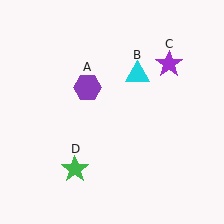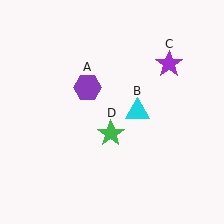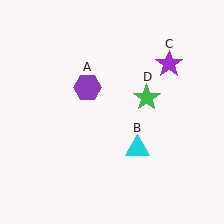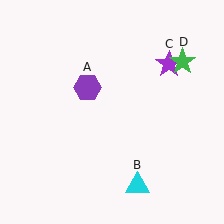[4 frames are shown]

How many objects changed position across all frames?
2 objects changed position: cyan triangle (object B), green star (object D).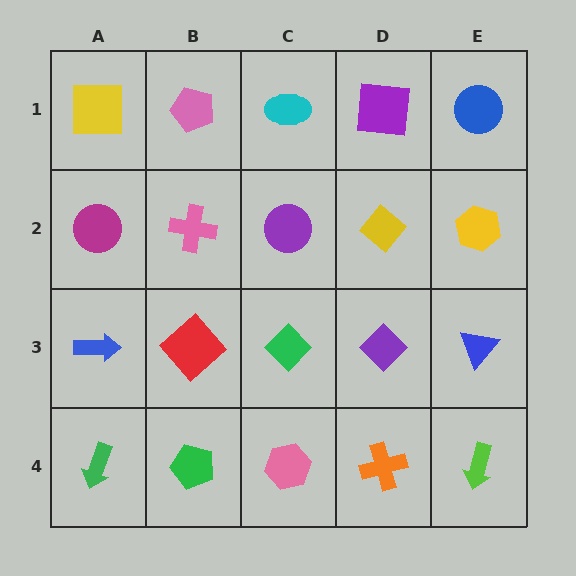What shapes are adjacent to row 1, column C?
A purple circle (row 2, column C), a pink pentagon (row 1, column B), a purple square (row 1, column D).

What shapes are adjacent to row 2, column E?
A blue circle (row 1, column E), a blue triangle (row 3, column E), a yellow diamond (row 2, column D).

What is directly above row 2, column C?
A cyan ellipse.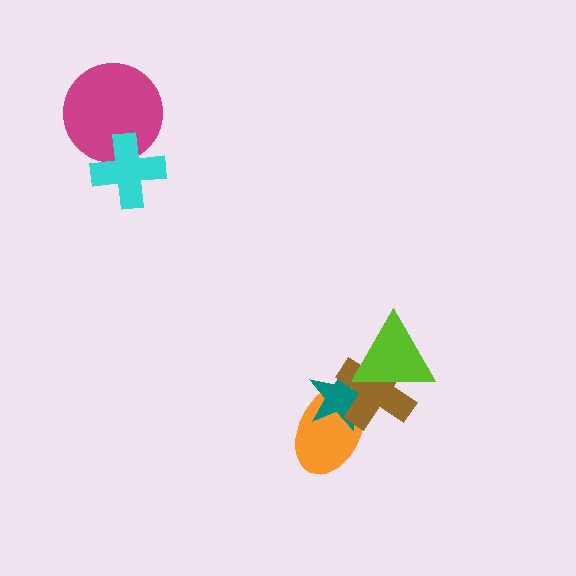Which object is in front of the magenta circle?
The cyan cross is in front of the magenta circle.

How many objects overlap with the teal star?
3 objects overlap with the teal star.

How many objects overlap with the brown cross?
3 objects overlap with the brown cross.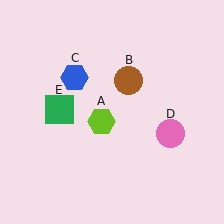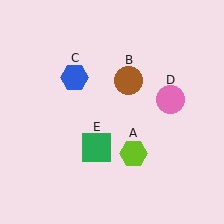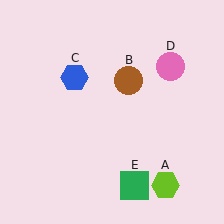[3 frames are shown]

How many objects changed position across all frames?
3 objects changed position: lime hexagon (object A), pink circle (object D), green square (object E).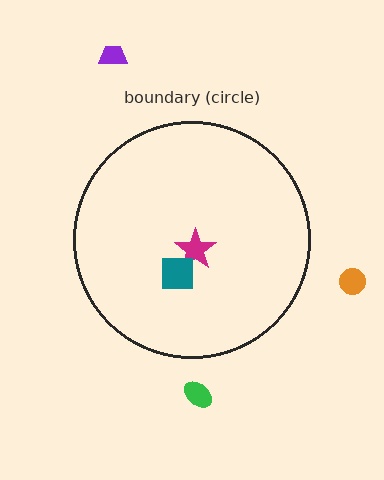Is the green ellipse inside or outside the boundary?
Outside.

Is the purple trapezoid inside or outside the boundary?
Outside.